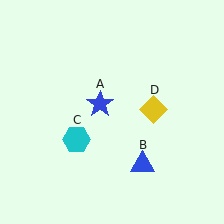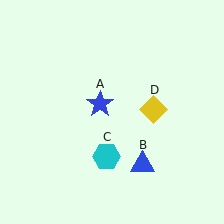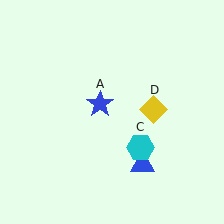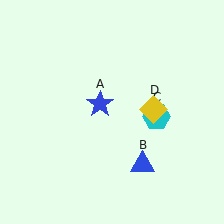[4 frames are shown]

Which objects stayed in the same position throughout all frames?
Blue star (object A) and blue triangle (object B) and yellow diamond (object D) remained stationary.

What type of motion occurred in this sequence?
The cyan hexagon (object C) rotated counterclockwise around the center of the scene.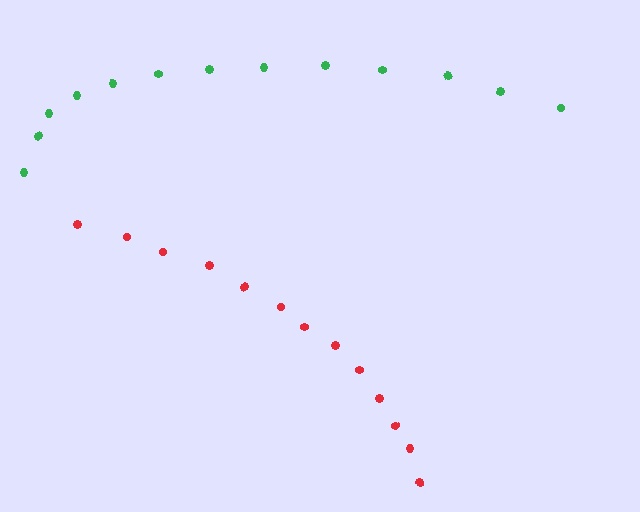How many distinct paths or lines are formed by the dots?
There are 2 distinct paths.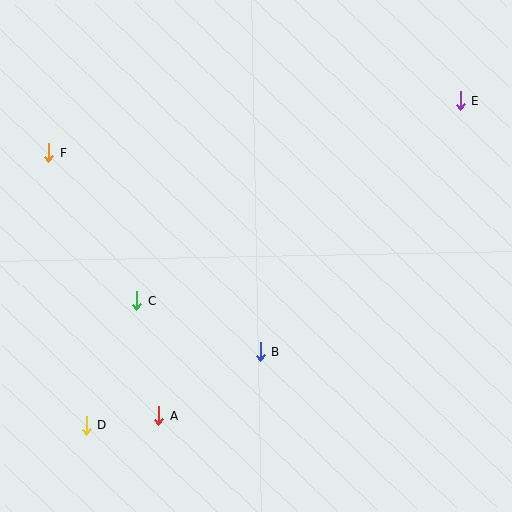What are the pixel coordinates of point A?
Point A is at (159, 416).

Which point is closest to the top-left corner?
Point F is closest to the top-left corner.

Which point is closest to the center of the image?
Point B at (260, 352) is closest to the center.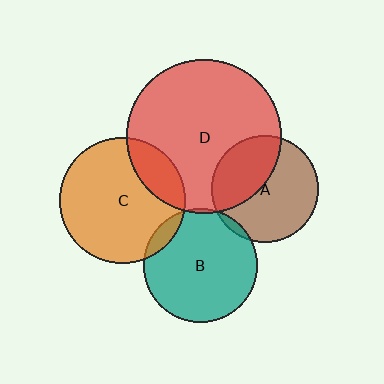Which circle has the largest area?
Circle D (red).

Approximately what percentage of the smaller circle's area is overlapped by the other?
Approximately 20%.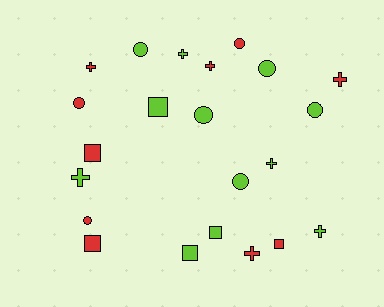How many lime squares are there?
There are 3 lime squares.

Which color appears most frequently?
Lime, with 12 objects.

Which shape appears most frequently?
Cross, with 8 objects.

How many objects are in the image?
There are 22 objects.